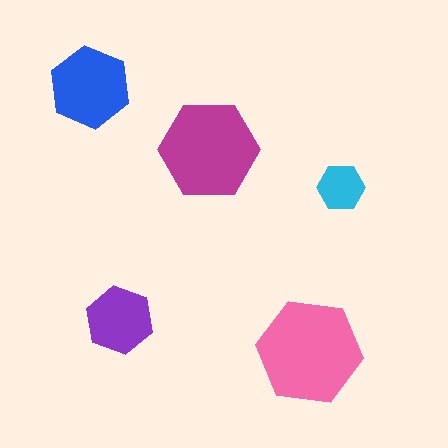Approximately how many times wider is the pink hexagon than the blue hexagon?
About 1.5 times wider.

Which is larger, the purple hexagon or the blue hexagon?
The blue one.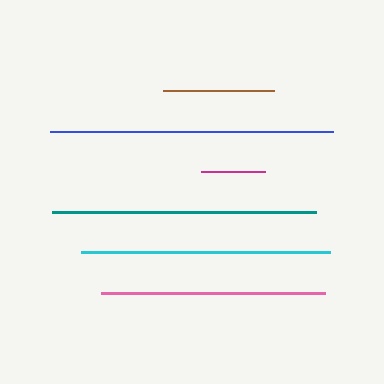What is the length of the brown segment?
The brown segment is approximately 111 pixels long.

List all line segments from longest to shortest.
From longest to shortest: blue, teal, cyan, pink, brown, magenta.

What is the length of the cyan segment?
The cyan segment is approximately 249 pixels long.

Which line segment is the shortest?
The magenta line is the shortest at approximately 64 pixels.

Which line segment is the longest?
The blue line is the longest at approximately 284 pixels.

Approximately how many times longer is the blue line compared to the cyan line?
The blue line is approximately 1.1 times the length of the cyan line.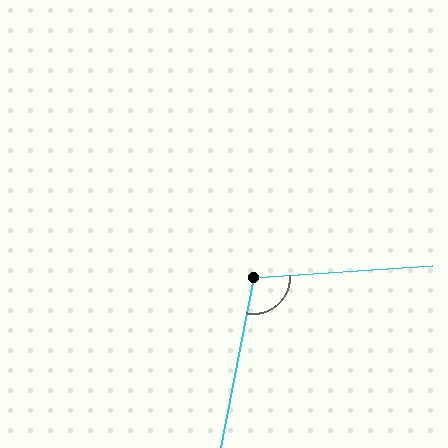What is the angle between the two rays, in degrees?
Approximately 105 degrees.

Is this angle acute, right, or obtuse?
It is obtuse.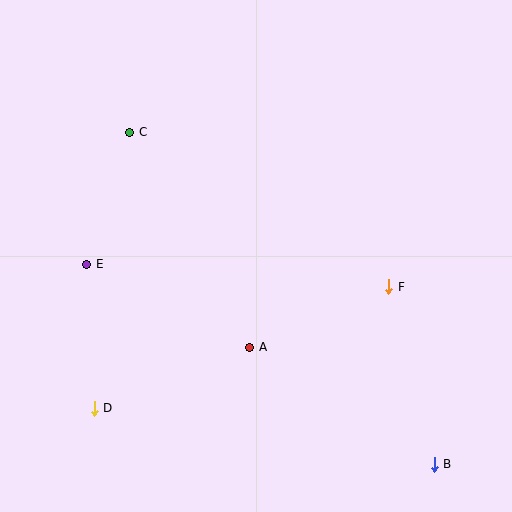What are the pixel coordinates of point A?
Point A is at (250, 347).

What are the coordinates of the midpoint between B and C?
The midpoint between B and C is at (282, 298).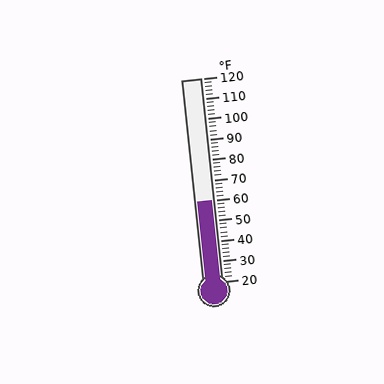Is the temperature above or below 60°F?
The temperature is at 60°F.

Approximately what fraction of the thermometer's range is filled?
The thermometer is filled to approximately 40% of its range.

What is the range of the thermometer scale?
The thermometer scale ranges from 20°F to 120°F.